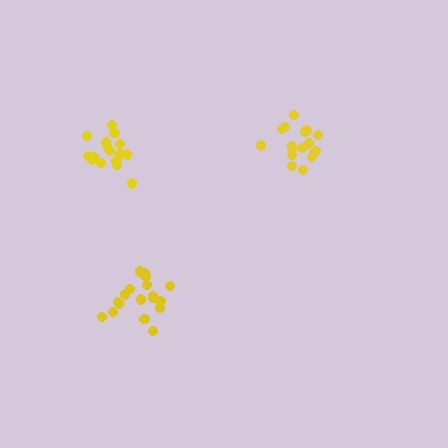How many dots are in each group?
Group 1: 17 dots, Group 2: 18 dots, Group 3: 16 dots (51 total).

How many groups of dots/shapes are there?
There are 3 groups.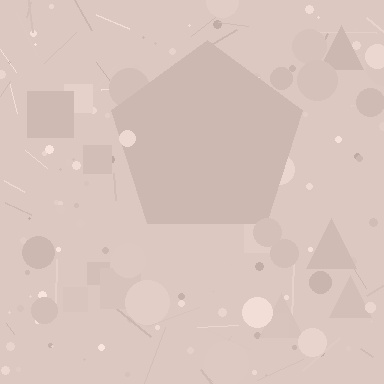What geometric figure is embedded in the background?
A pentagon is embedded in the background.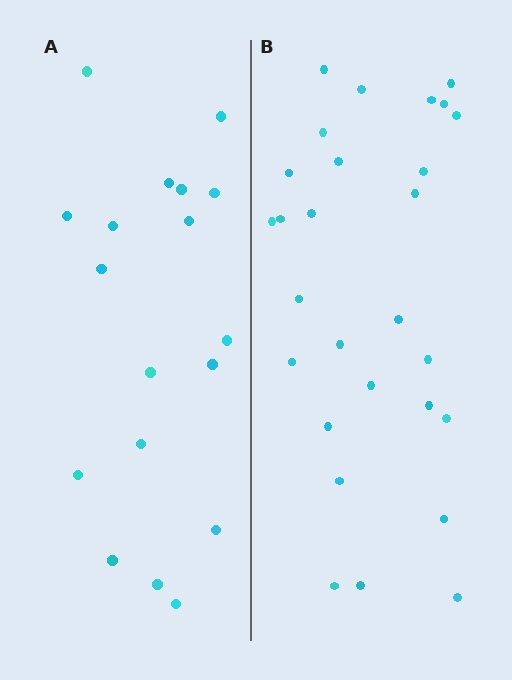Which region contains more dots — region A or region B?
Region B (the right region) has more dots.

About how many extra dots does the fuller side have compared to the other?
Region B has roughly 10 or so more dots than region A.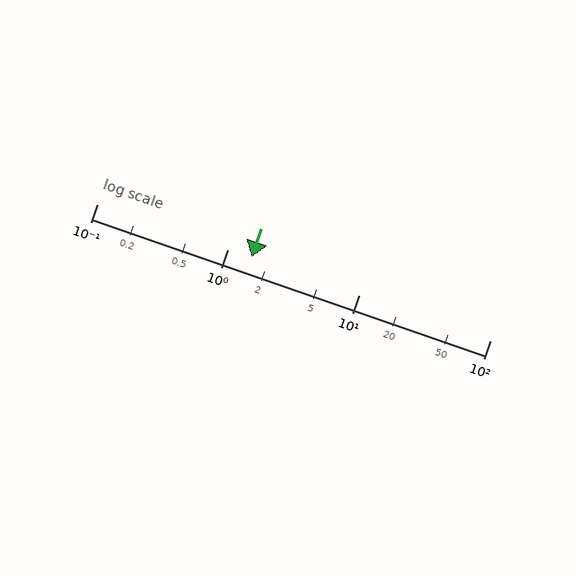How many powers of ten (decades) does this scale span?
The scale spans 3 decades, from 0.1 to 100.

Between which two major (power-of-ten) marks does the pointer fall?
The pointer is between 1 and 10.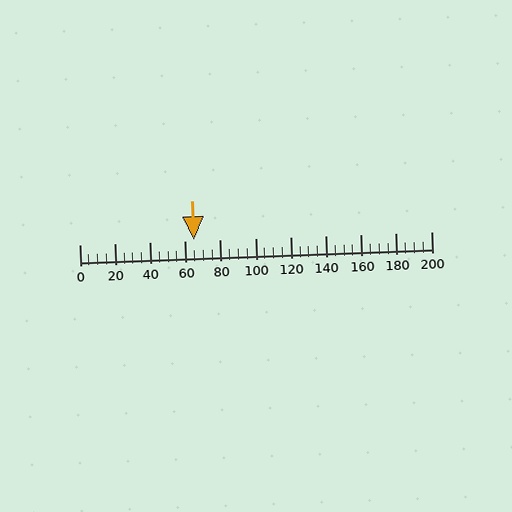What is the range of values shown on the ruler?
The ruler shows values from 0 to 200.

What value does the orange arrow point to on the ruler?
The orange arrow points to approximately 65.